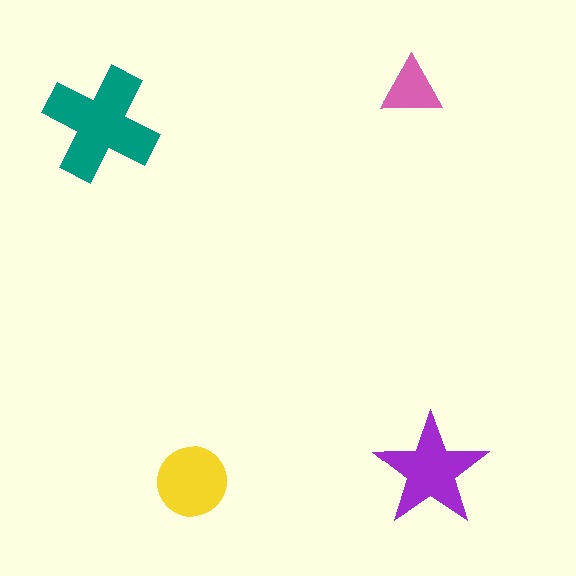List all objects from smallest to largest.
The pink triangle, the yellow circle, the purple star, the teal cross.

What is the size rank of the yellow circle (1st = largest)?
3rd.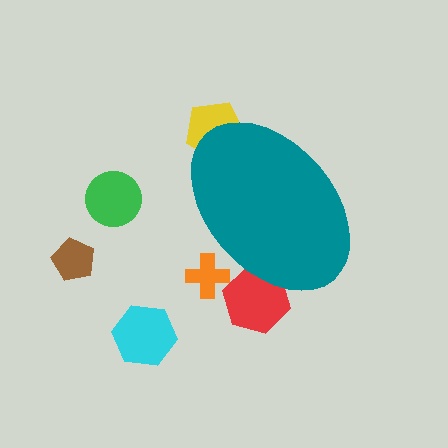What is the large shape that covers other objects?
A teal ellipse.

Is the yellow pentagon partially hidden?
Yes, the yellow pentagon is partially hidden behind the teal ellipse.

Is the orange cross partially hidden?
Yes, the orange cross is partially hidden behind the teal ellipse.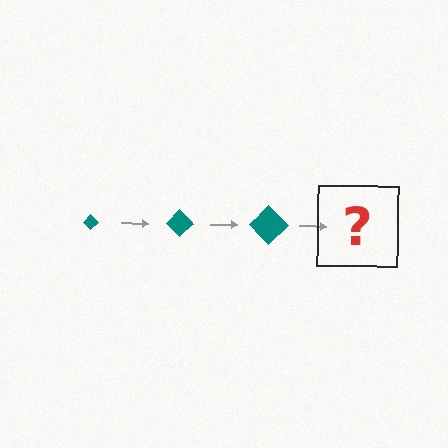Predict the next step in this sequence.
The next step is a teal diamond, larger than the previous one.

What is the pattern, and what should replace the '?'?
The pattern is that the diamond gets progressively larger each step. The '?' should be a teal diamond, larger than the previous one.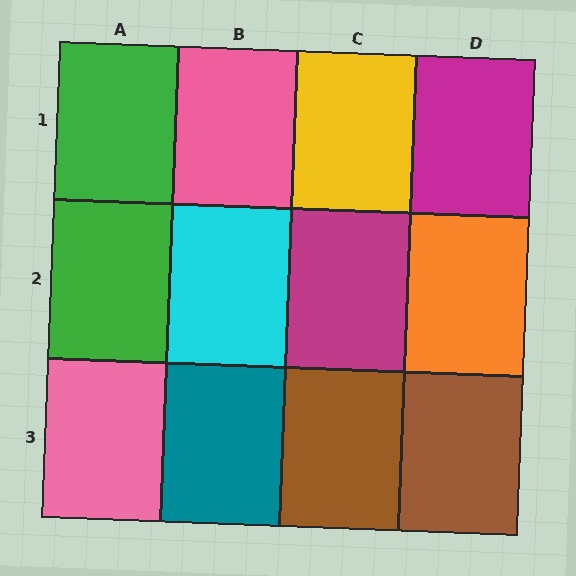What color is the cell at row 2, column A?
Green.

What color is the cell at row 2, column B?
Cyan.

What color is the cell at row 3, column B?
Teal.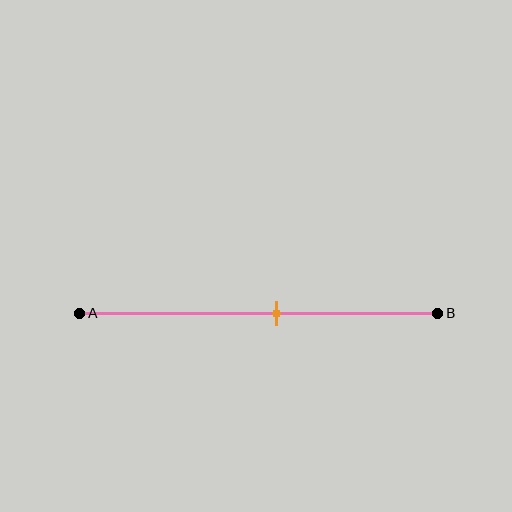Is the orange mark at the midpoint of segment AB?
No, the mark is at about 55% from A, not at the 50% midpoint.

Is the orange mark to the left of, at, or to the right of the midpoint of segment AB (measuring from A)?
The orange mark is to the right of the midpoint of segment AB.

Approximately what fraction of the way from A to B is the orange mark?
The orange mark is approximately 55% of the way from A to B.